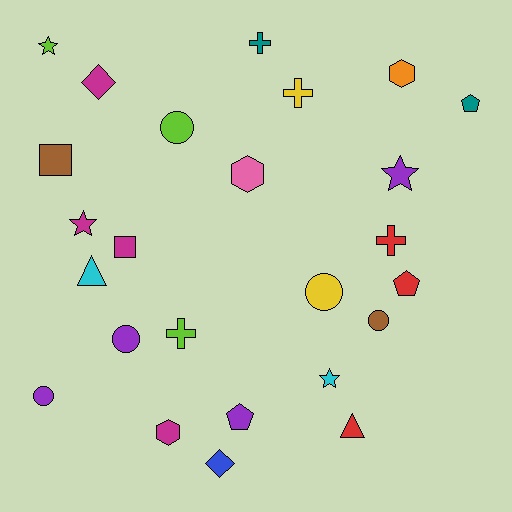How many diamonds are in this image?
There are 2 diamonds.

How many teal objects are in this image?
There are 2 teal objects.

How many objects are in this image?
There are 25 objects.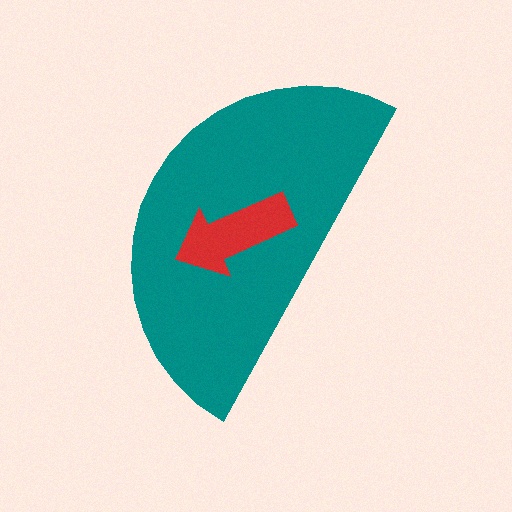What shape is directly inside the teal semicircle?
The red arrow.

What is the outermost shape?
The teal semicircle.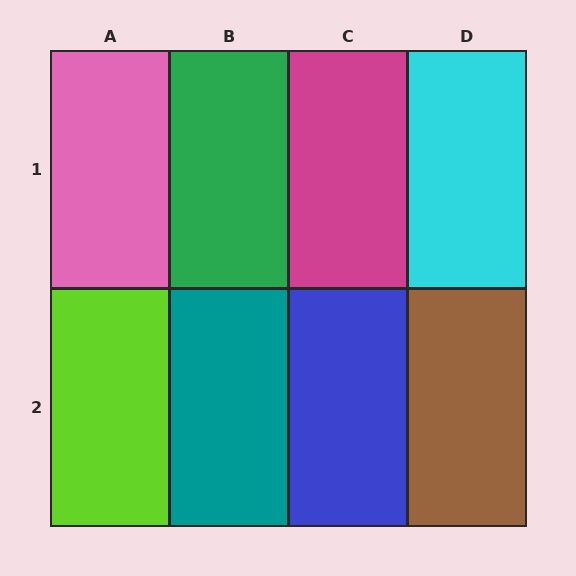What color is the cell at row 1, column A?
Pink.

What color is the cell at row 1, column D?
Cyan.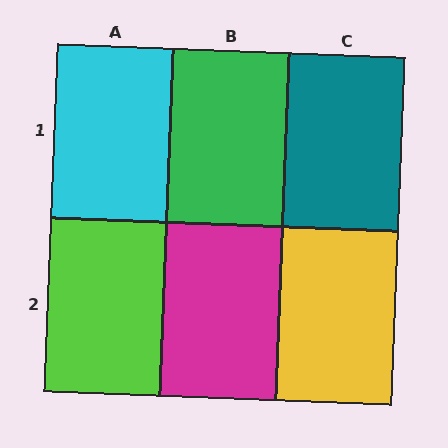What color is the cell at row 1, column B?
Green.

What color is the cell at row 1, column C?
Teal.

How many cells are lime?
1 cell is lime.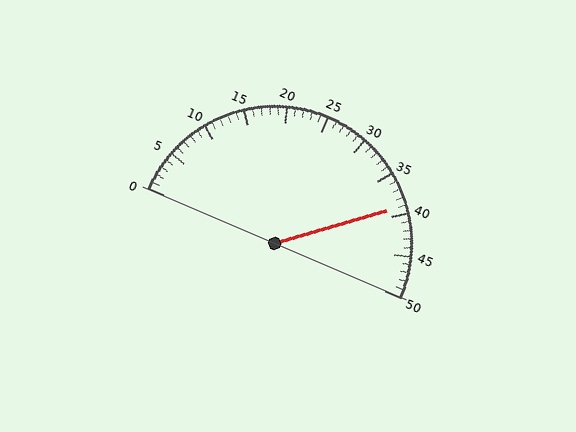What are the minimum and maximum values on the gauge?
The gauge ranges from 0 to 50.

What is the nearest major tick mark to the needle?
The nearest major tick mark is 40.